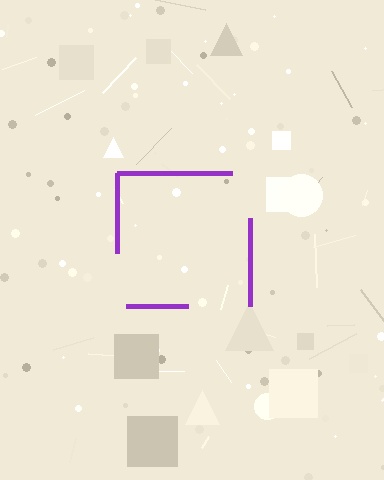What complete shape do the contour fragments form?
The contour fragments form a square.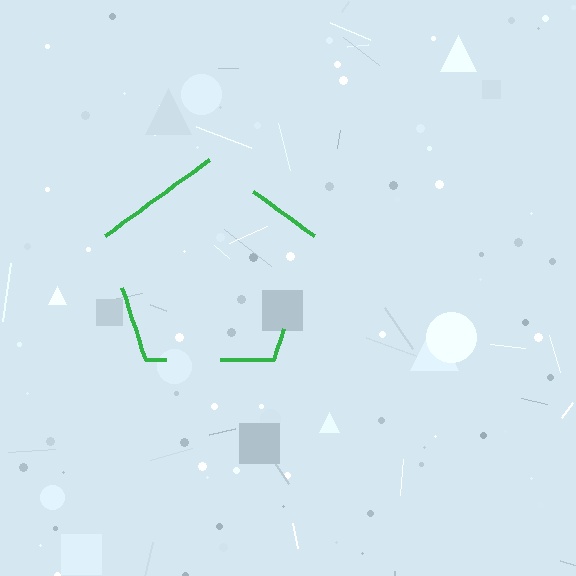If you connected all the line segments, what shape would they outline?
They would outline a pentagon.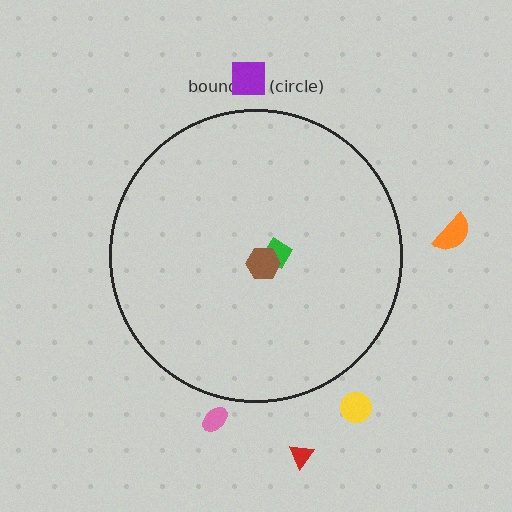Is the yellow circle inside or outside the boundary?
Outside.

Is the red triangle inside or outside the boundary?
Outside.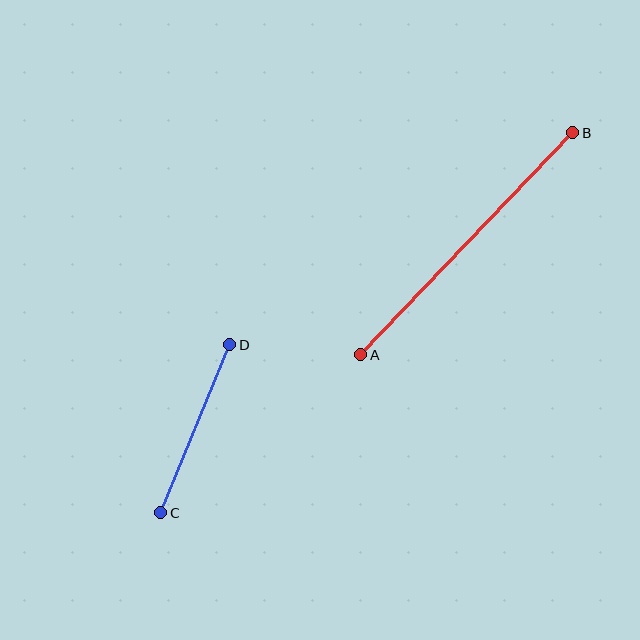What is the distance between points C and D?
The distance is approximately 182 pixels.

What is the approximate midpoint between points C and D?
The midpoint is at approximately (195, 429) pixels.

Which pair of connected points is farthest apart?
Points A and B are farthest apart.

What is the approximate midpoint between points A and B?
The midpoint is at approximately (467, 244) pixels.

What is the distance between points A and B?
The distance is approximately 307 pixels.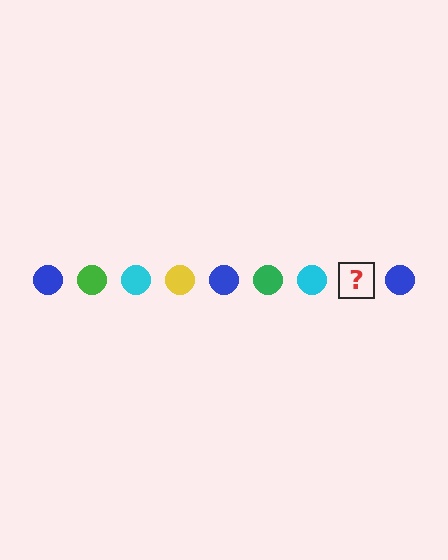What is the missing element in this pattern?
The missing element is a yellow circle.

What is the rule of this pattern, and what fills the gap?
The rule is that the pattern cycles through blue, green, cyan, yellow circles. The gap should be filled with a yellow circle.